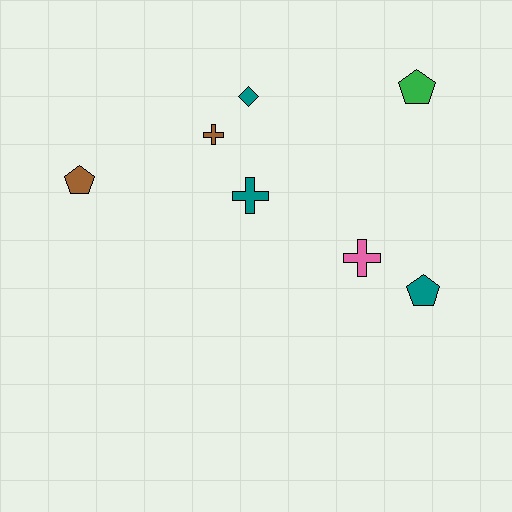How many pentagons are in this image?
There are 3 pentagons.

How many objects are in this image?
There are 7 objects.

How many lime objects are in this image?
There are no lime objects.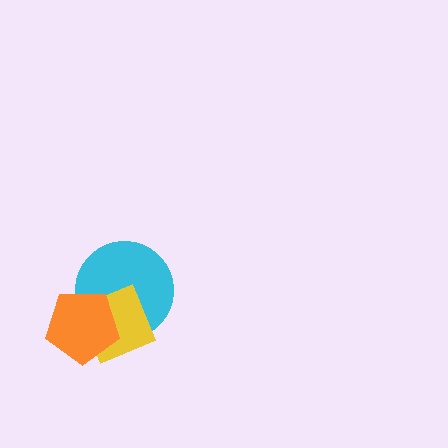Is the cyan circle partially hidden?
Yes, it is partially covered by another shape.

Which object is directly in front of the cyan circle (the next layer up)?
The yellow square is directly in front of the cyan circle.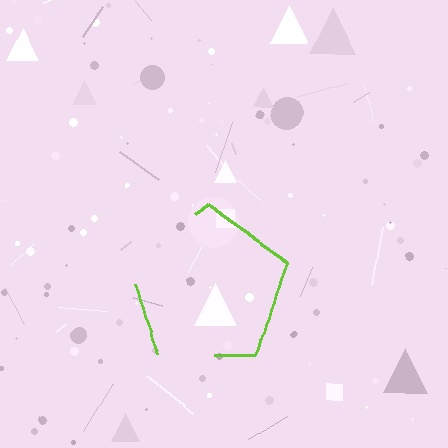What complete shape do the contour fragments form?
The contour fragments form a pentagon.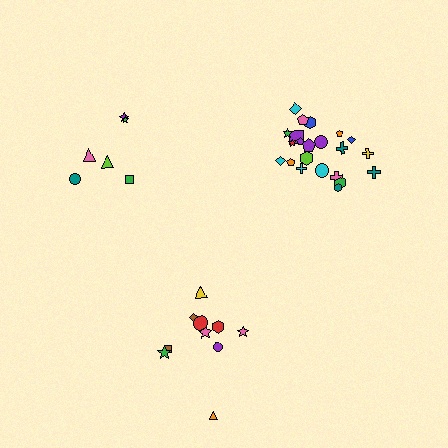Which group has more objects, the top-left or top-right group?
The top-right group.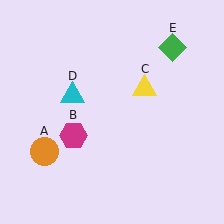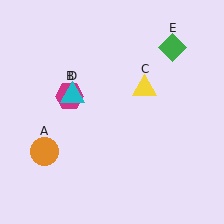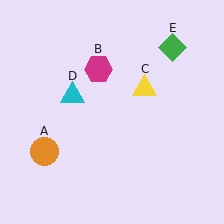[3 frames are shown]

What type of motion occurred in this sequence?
The magenta hexagon (object B) rotated clockwise around the center of the scene.